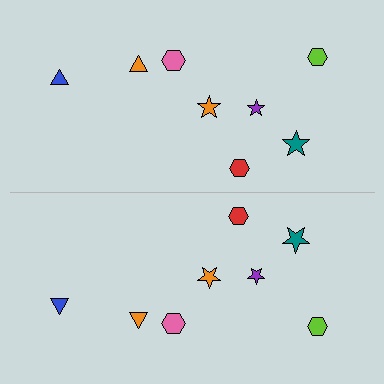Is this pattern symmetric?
Yes, this pattern has bilateral (reflection) symmetry.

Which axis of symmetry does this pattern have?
The pattern has a horizontal axis of symmetry running through the center of the image.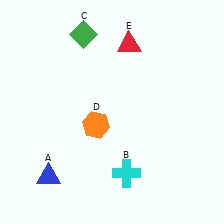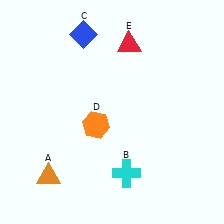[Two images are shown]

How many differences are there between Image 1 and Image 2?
There are 2 differences between the two images.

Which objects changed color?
A changed from blue to orange. C changed from green to blue.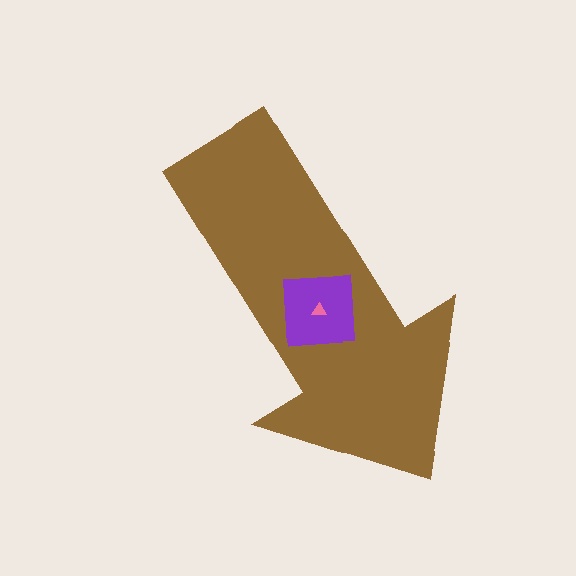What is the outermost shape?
The brown arrow.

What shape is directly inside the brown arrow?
The purple square.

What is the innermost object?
The pink triangle.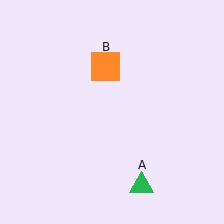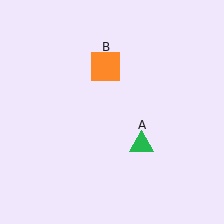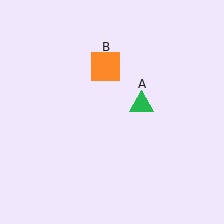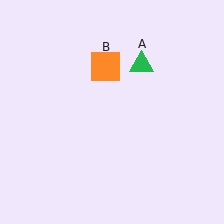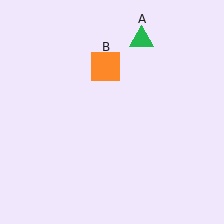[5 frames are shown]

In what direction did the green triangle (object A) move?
The green triangle (object A) moved up.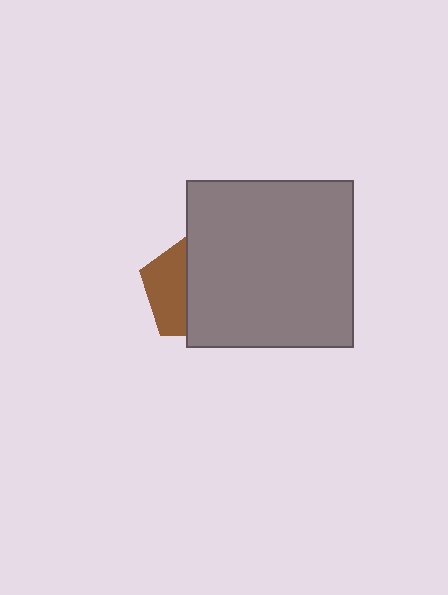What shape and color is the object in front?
The object in front is a gray square.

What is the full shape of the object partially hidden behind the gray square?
The partially hidden object is a brown pentagon.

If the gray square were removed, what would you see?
You would see the complete brown pentagon.